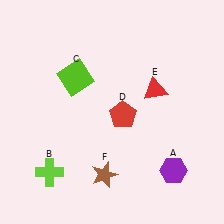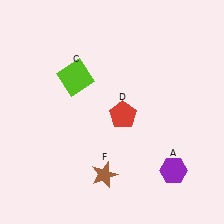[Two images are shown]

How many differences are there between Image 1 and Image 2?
There are 2 differences between the two images.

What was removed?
The red triangle (E), the lime cross (B) were removed in Image 2.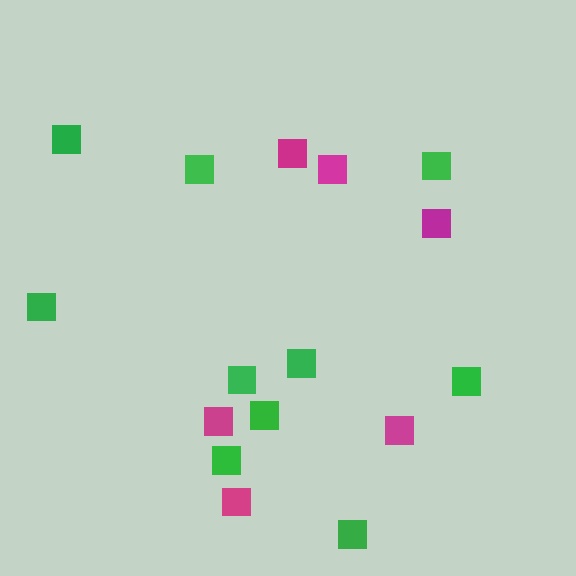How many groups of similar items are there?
There are 2 groups: one group of magenta squares (6) and one group of green squares (10).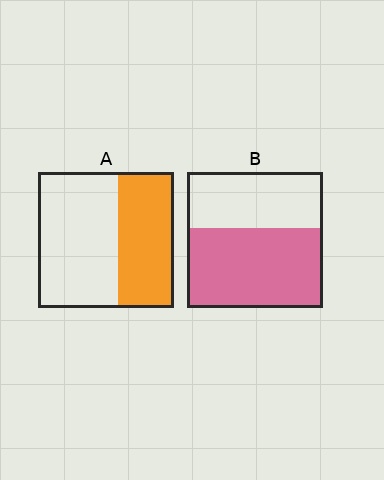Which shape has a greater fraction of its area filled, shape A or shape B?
Shape B.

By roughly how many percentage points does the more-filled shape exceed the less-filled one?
By roughly 20 percentage points (B over A).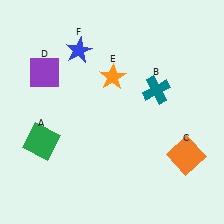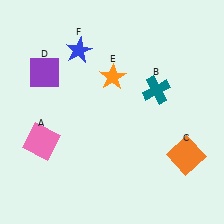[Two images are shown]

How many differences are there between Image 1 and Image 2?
There is 1 difference between the two images.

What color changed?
The square (A) changed from green in Image 1 to pink in Image 2.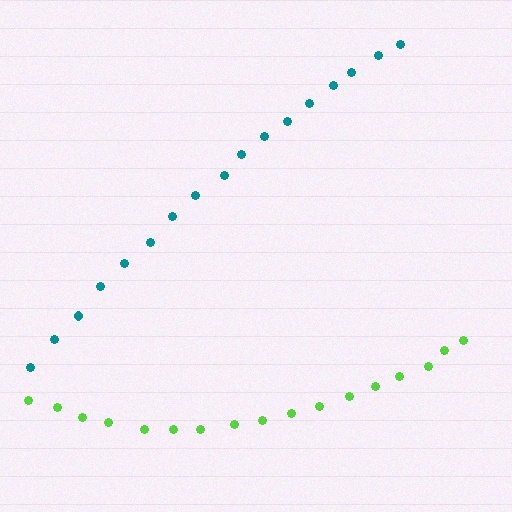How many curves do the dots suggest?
There are 2 distinct paths.